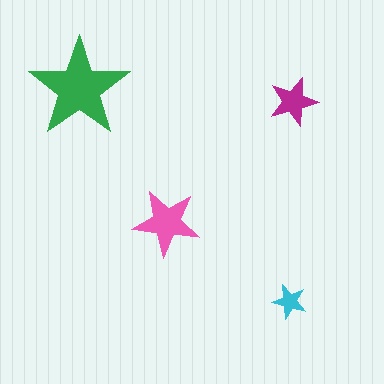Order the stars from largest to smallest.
the green one, the pink one, the magenta one, the cyan one.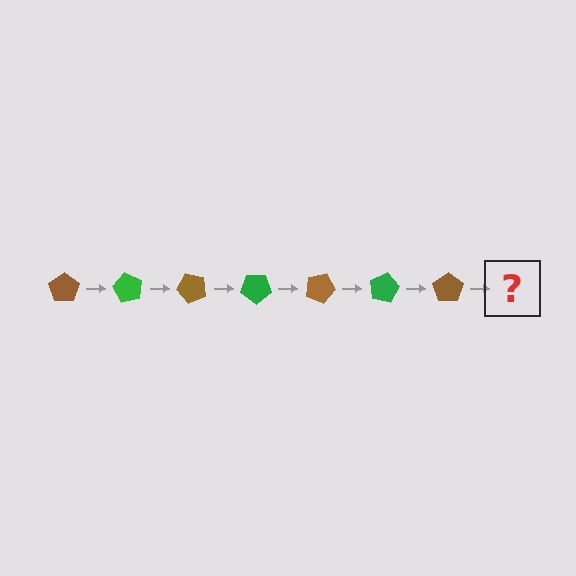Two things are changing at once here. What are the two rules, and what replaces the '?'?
The two rules are that it rotates 60 degrees each step and the color cycles through brown and green. The '?' should be a green pentagon, rotated 420 degrees from the start.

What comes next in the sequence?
The next element should be a green pentagon, rotated 420 degrees from the start.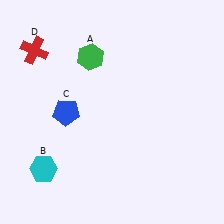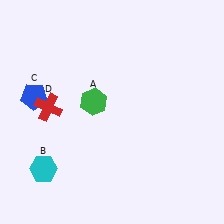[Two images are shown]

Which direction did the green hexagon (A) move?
The green hexagon (A) moved down.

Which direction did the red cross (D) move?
The red cross (D) moved down.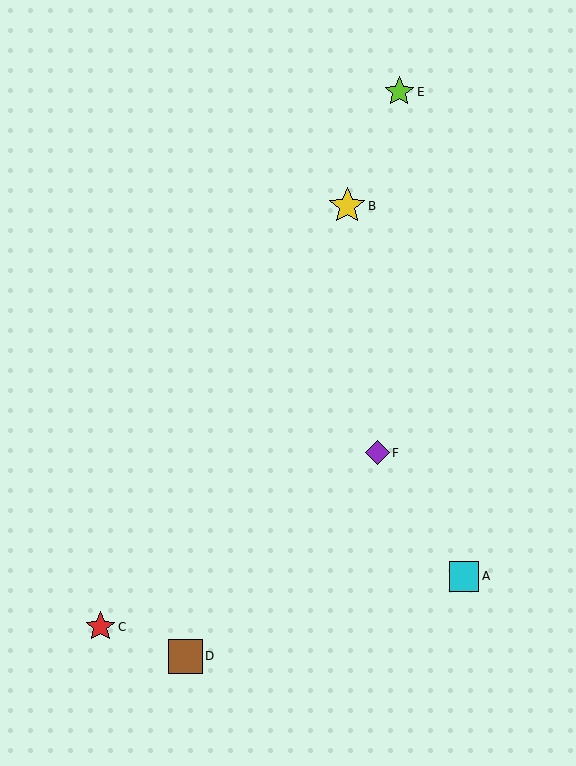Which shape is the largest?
The yellow star (labeled B) is the largest.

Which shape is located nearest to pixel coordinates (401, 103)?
The lime star (labeled E) at (399, 92) is nearest to that location.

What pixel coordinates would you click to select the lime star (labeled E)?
Click at (399, 92) to select the lime star E.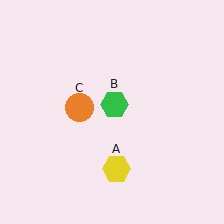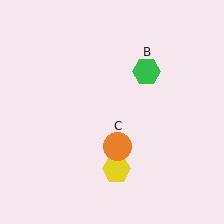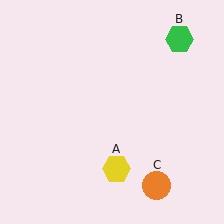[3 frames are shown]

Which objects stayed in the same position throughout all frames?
Yellow hexagon (object A) remained stationary.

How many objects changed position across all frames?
2 objects changed position: green hexagon (object B), orange circle (object C).